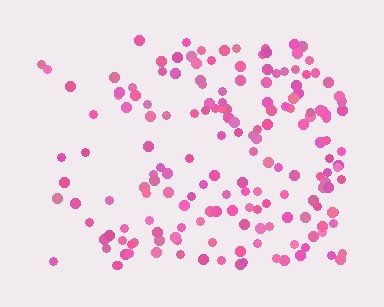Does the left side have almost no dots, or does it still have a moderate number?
Still a moderate number, just noticeably fewer than the right.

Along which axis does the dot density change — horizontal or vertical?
Horizontal.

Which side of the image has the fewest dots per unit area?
The left.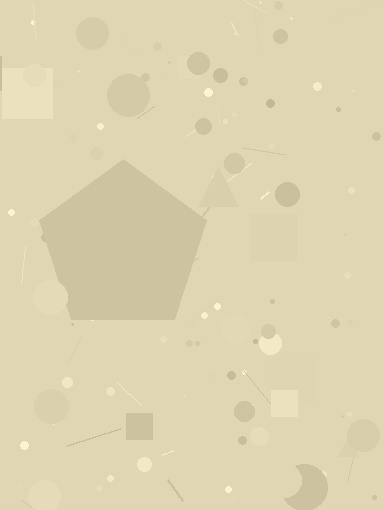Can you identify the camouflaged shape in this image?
The camouflaged shape is a pentagon.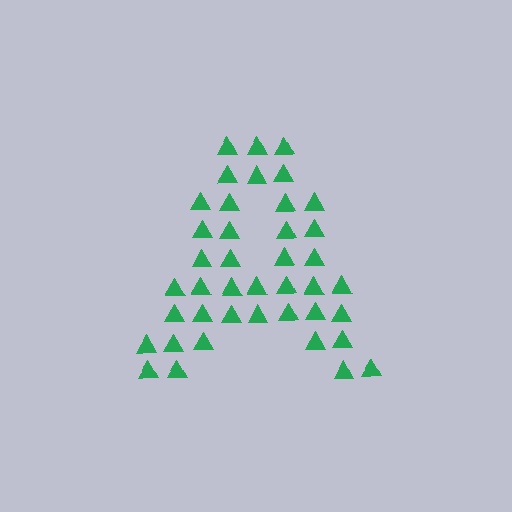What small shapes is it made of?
It is made of small triangles.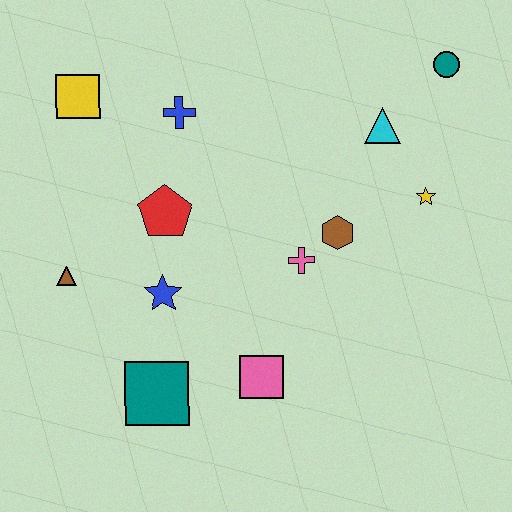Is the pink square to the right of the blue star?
Yes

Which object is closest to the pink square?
The teal square is closest to the pink square.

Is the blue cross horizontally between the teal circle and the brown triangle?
Yes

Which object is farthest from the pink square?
The teal circle is farthest from the pink square.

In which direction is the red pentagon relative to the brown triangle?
The red pentagon is to the right of the brown triangle.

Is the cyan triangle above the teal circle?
No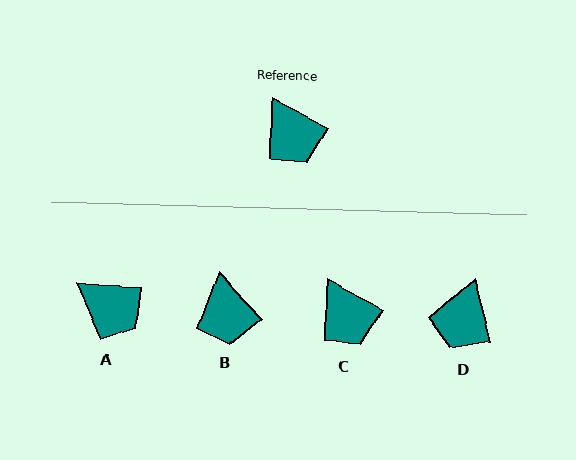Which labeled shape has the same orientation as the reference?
C.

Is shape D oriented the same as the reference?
No, it is off by about 48 degrees.